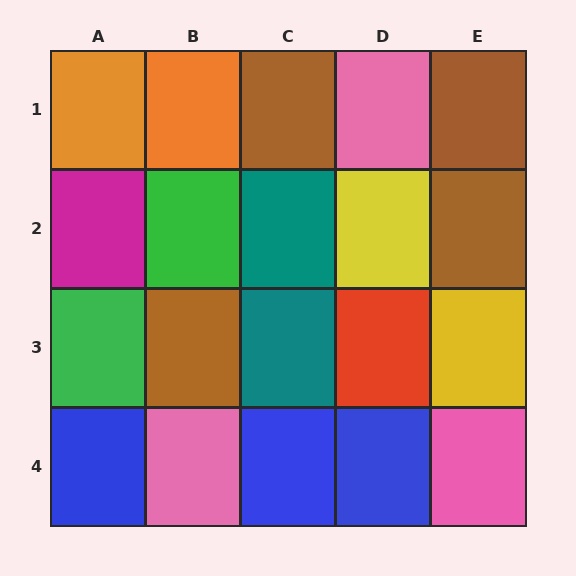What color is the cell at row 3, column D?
Red.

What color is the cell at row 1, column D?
Pink.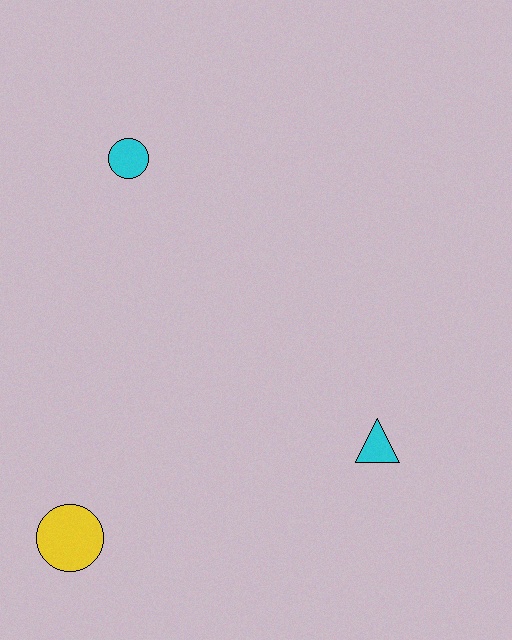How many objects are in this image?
There are 3 objects.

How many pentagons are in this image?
There are no pentagons.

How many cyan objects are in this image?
There are 2 cyan objects.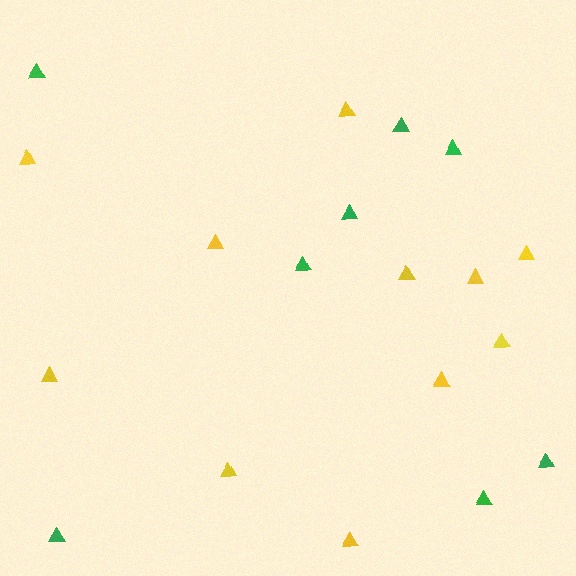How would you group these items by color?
There are 2 groups: one group of yellow triangles (11) and one group of green triangles (8).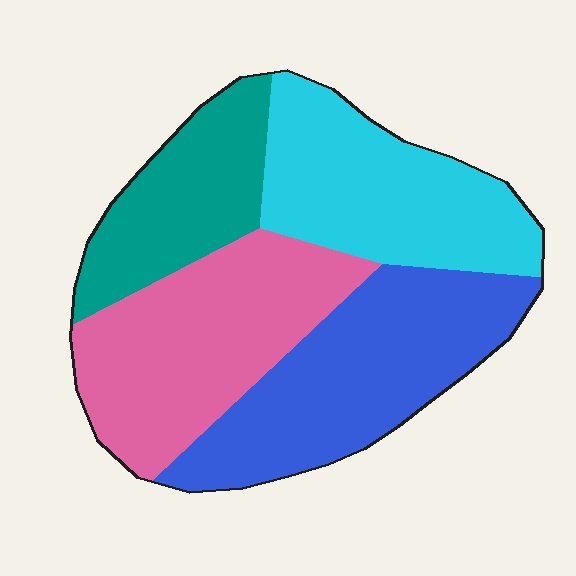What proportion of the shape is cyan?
Cyan takes up about one quarter (1/4) of the shape.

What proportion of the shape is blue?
Blue covers about 30% of the shape.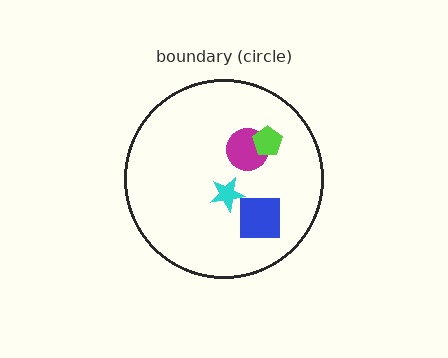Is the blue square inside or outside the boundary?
Inside.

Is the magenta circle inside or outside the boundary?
Inside.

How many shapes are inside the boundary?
4 inside, 0 outside.